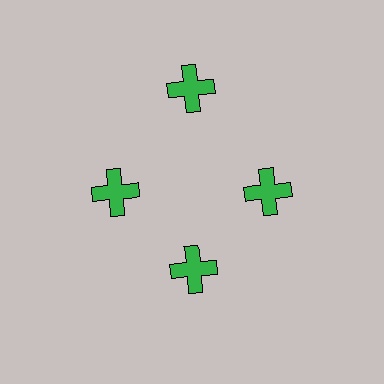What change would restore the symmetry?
The symmetry would be restored by moving it inward, back onto the ring so that all 4 crosses sit at equal angles and equal distance from the center.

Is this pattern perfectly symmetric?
No. The 4 green crosses are arranged in a ring, but one element near the 12 o'clock position is pushed outward from the center, breaking the 4-fold rotational symmetry.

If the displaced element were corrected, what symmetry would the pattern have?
It would have 4-fold rotational symmetry — the pattern would map onto itself every 90 degrees.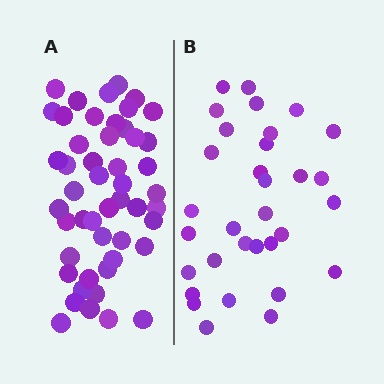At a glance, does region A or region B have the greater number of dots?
Region A (the left region) has more dots.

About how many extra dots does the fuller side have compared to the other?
Region A has approximately 15 more dots than region B.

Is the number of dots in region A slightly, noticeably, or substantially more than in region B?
Region A has substantially more. The ratio is roughly 1.5 to 1.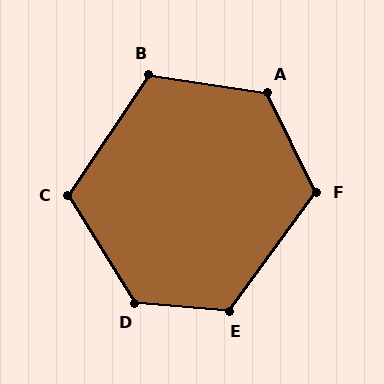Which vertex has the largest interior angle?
D, at approximately 127 degrees.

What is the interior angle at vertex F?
Approximately 117 degrees (obtuse).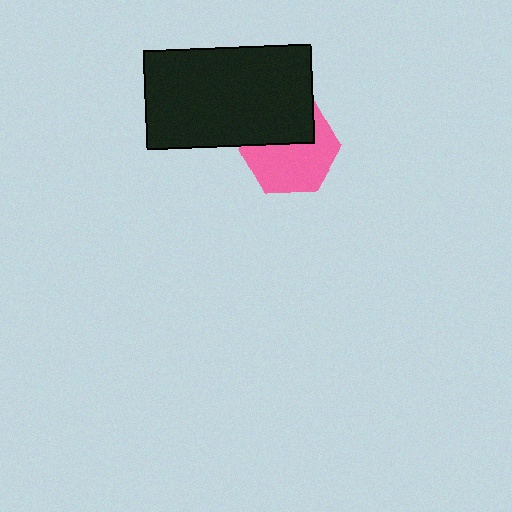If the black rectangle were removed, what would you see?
You would see the complete pink hexagon.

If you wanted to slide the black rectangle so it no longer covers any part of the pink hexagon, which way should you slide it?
Slide it up — that is the most direct way to separate the two shapes.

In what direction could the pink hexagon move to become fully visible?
The pink hexagon could move down. That would shift it out from behind the black rectangle entirely.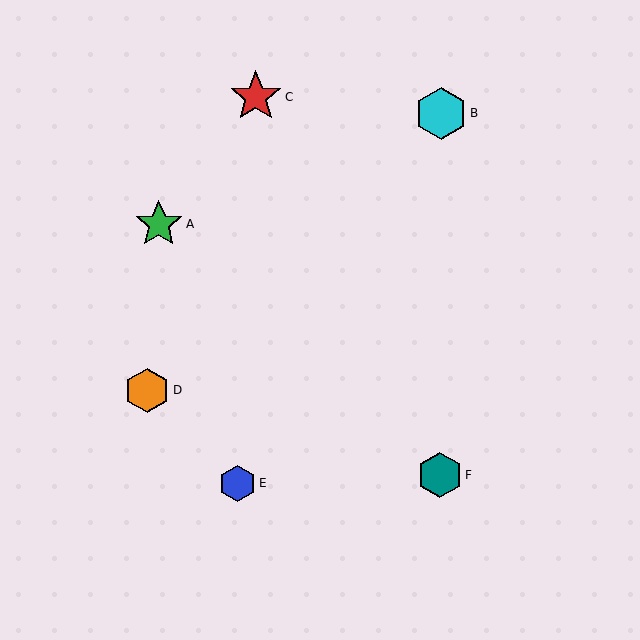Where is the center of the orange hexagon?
The center of the orange hexagon is at (147, 390).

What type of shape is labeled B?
Shape B is a cyan hexagon.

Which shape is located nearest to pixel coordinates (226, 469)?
The blue hexagon (labeled E) at (238, 483) is nearest to that location.